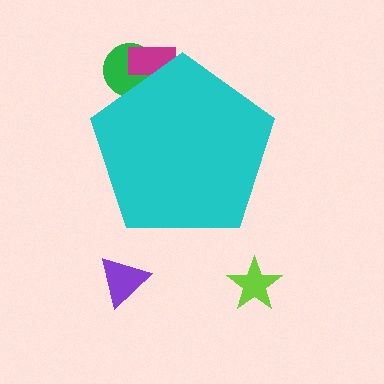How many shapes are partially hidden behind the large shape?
2 shapes are partially hidden.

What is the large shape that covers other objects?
A cyan pentagon.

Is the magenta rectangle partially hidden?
Yes, the magenta rectangle is partially hidden behind the cyan pentagon.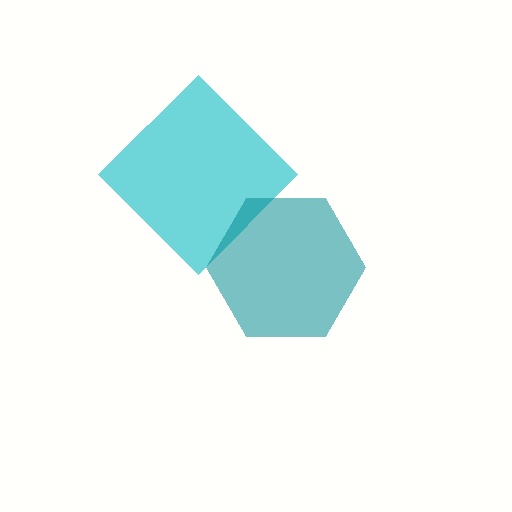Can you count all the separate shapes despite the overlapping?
Yes, there are 2 separate shapes.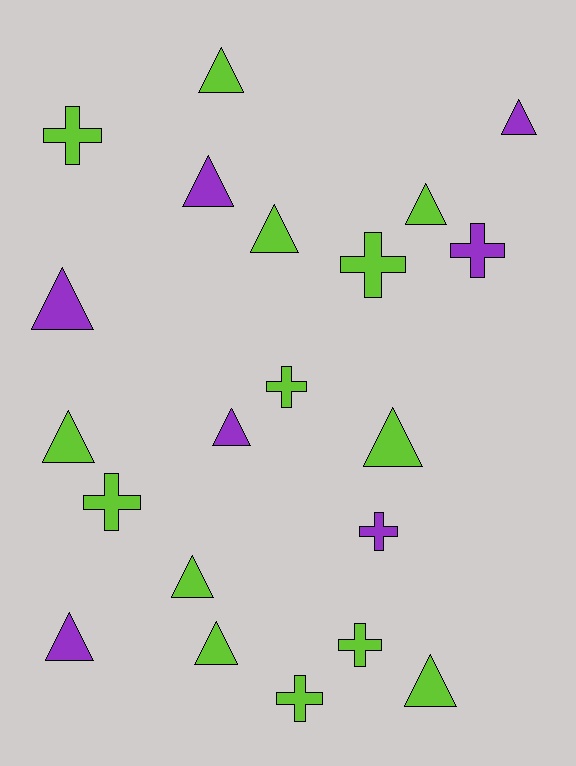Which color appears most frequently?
Lime, with 14 objects.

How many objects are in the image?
There are 21 objects.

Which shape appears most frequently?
Triangle, with 13 objects.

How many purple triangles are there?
There are 5 purple triangles.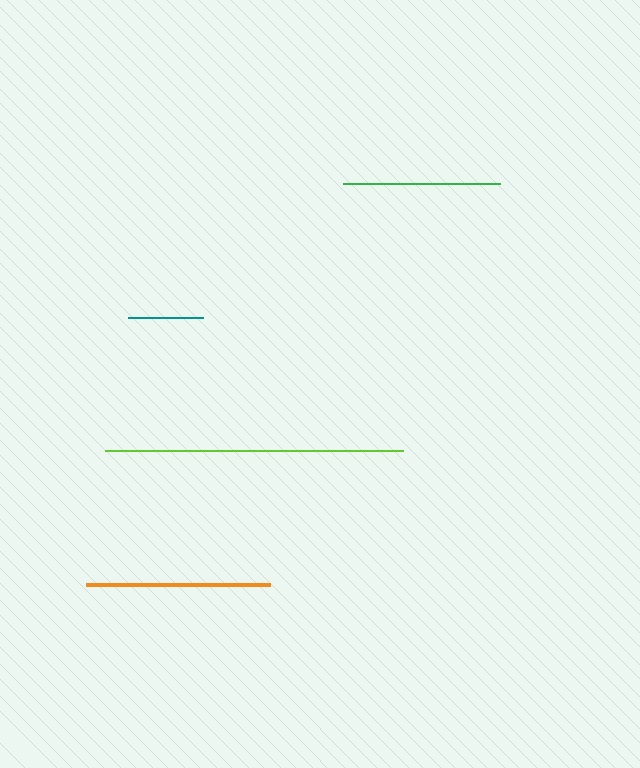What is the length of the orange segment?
The orange segment is approximately 184 pixels long.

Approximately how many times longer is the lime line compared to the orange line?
The lime line is approximately 1.6 times the length of the orange line.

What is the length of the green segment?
The green segment is approximately 157 pixels long.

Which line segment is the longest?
The lime line is the longest at approximately 299 pixels.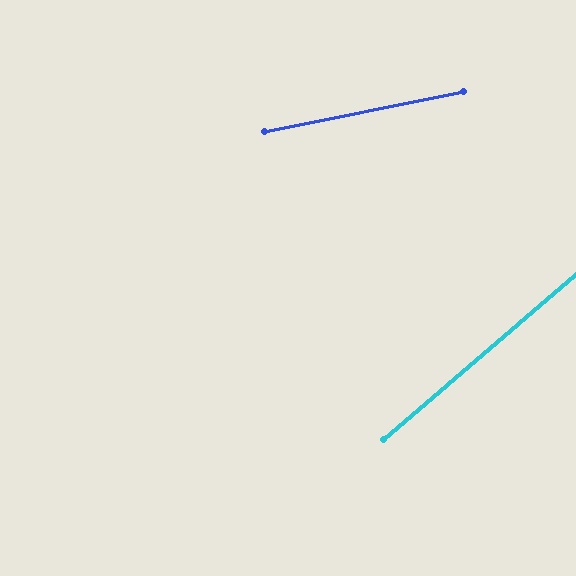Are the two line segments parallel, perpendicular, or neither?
Neither parallel nor perpendicular — they differ by about 29°.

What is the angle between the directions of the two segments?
Approximately 29 degrees.